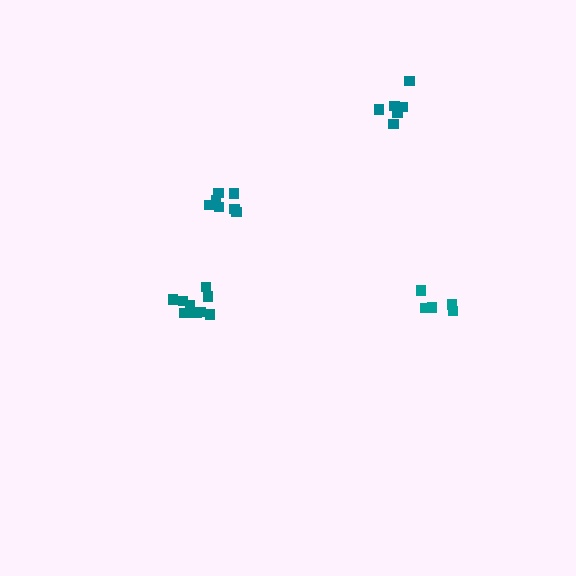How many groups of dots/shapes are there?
There are 4 groups.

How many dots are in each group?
Group 1: 11 dots, Group 2: 5 dots, Group 3: 6 dots, Group 4: 7 dots (29 total).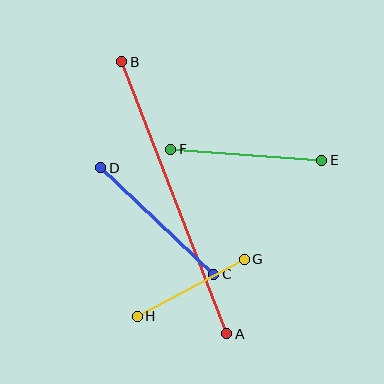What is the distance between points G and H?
The distance is approximately 121 pixels.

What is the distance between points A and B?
The distance is approximately 291 pixels.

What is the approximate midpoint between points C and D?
The midpoint is at approximately (157, 221) pixels.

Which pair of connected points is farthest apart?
Points A and B are farthest apart.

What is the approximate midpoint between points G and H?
The midpoint is at approximately (191, 288) pixels.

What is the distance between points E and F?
The distance is approximately 151 pixels.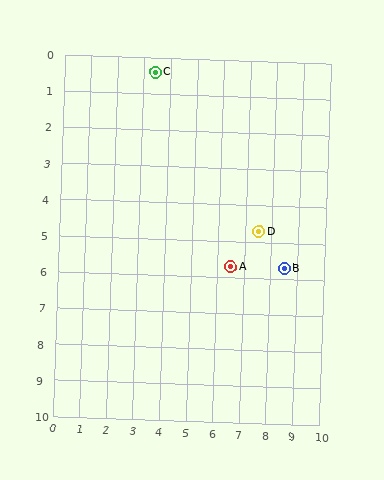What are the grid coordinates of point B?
Point B is at approximately (8.5, 5.7).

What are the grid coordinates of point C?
Point C is at approximately (3.4, 0.4).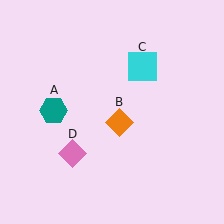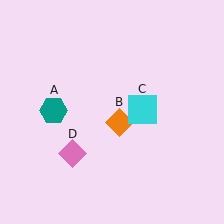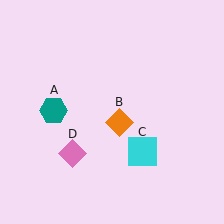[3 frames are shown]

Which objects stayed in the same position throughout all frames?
Teal hexagon (object A) and orange diamond (object B) and pink diamond (object D) remained stationary.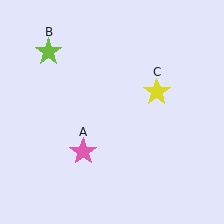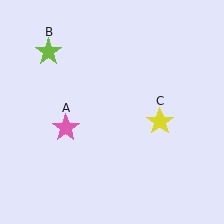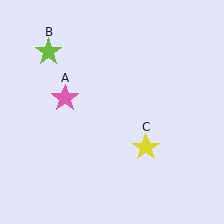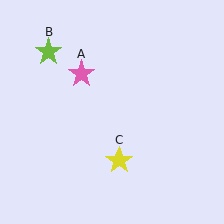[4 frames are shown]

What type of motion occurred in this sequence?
The pink star (object A), yellow star (object C) rotated clockwise around the center of the scene.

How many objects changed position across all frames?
2 objects changed position: pink star (object A), yellow star (object C).